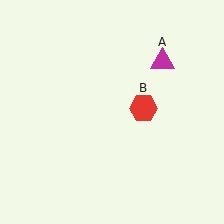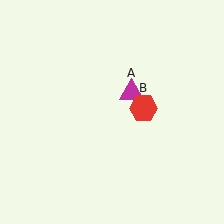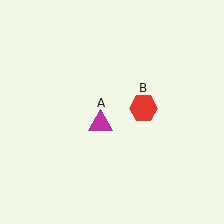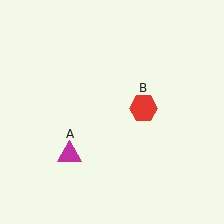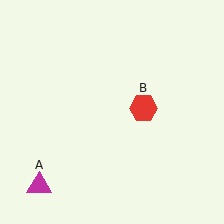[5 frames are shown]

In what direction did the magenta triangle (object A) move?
The magenta triangle (object A) moved down and to the left.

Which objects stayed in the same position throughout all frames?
Red hexagon (object B) remained stationary.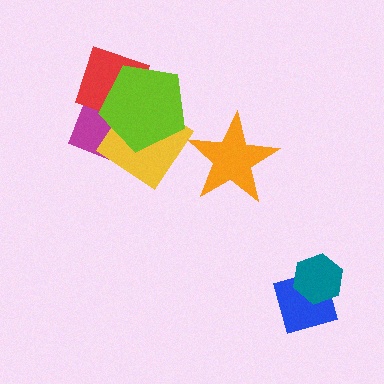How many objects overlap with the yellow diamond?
3 objects overlap with the yellow diamond.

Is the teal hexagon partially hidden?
No, no other shape covers it.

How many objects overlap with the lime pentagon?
3 objects overlap with the lime pentagon.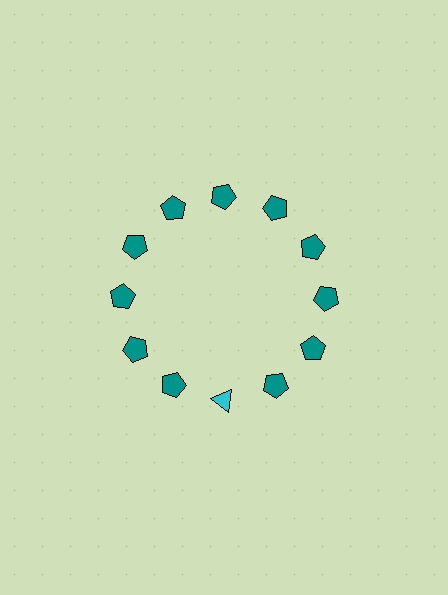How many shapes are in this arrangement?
There are 12 shapes arranged in a ring pattern.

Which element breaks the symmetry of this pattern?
The cyan triangle at roughly the 6 o'clock position breaks the symmetry. All other shapes are teal pentagons.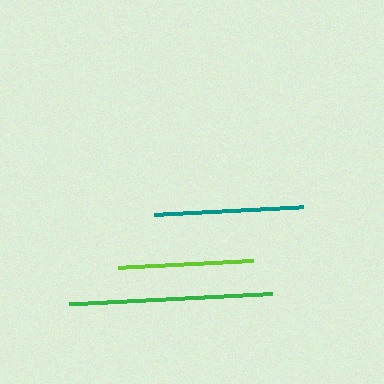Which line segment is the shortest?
The lime line is the shortest at approximately 135 pixels.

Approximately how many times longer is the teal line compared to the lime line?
The teal line is approximately 1.1 times the length of the lime line.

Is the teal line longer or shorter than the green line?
The green line is longer than the teal line.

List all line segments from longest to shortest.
From longest to shortest: green, teal, lime.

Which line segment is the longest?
The green line is the longest at approximately 205 pixels.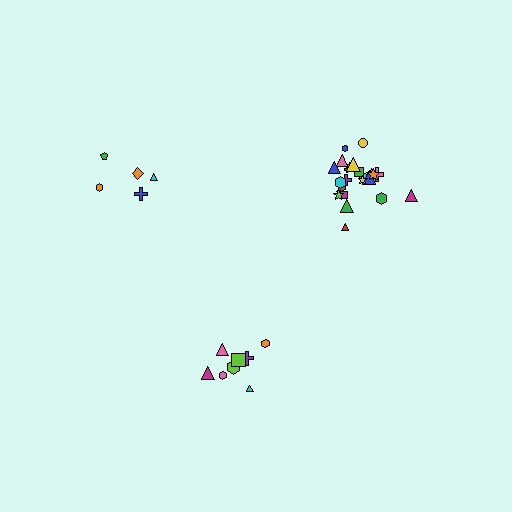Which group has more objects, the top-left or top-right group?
The top-right group.